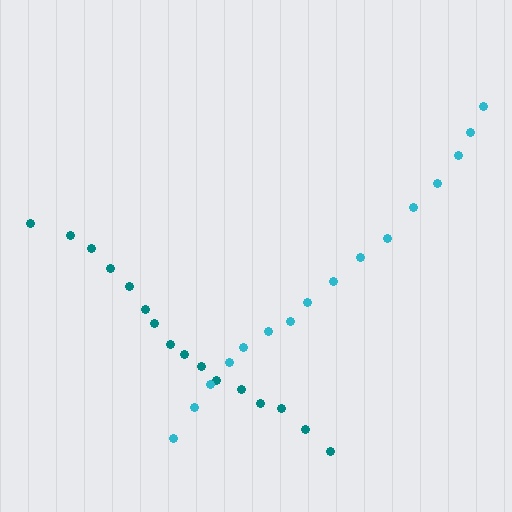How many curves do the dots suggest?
There are 2 distinct paths.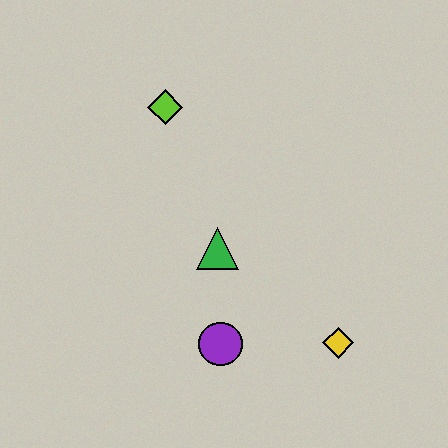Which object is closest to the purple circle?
The green triangle is closest to the purple circle.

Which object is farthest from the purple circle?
The lime diamond is farthest from the purple circle.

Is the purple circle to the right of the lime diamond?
Yes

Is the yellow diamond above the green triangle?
No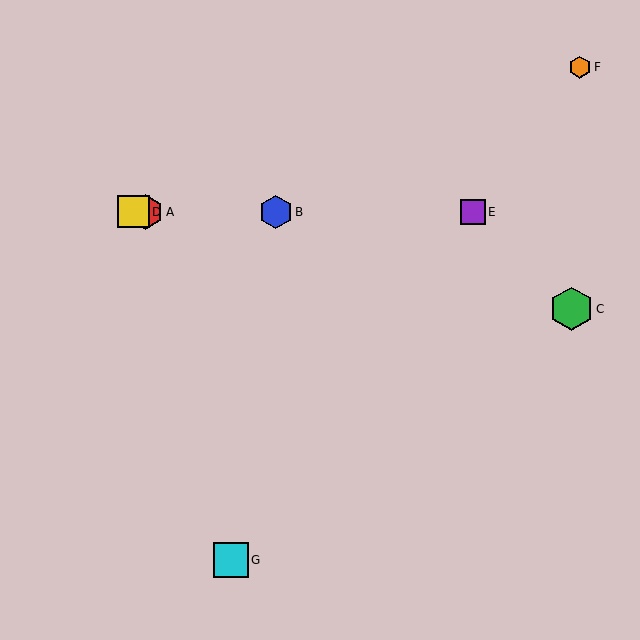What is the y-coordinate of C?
Object C is at y≈309.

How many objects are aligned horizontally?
4 objects (A, B, D, E) are aligned horizontally.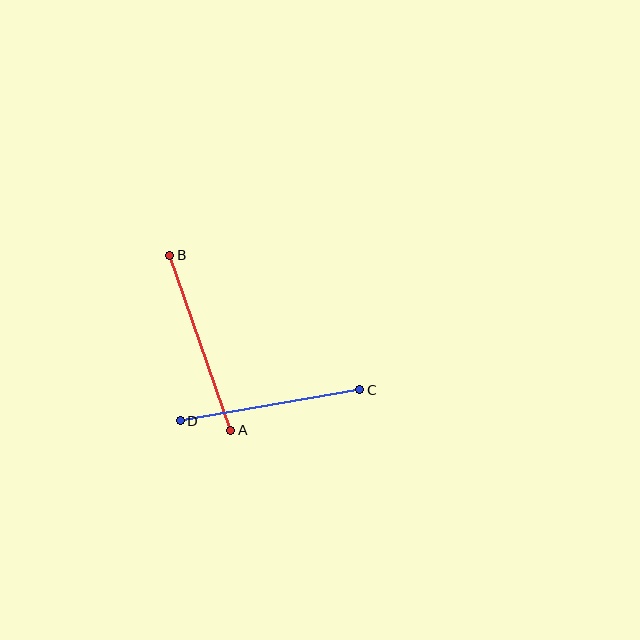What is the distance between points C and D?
The distance is approximately 182 pixels.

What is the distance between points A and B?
The distance is approximately 185 pixels.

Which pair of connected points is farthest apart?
Points A and B are farthest apart.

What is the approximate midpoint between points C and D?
The midpoint is at approximately (270, 405) pixels.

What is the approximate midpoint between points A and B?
The midpoint is at approximately (200, 343) pixels.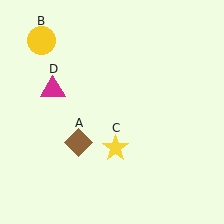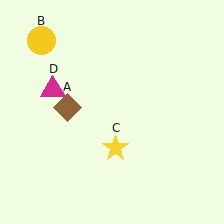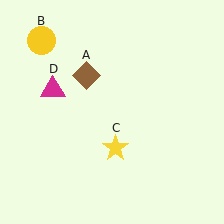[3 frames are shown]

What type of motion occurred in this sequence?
The brown diamond (object A) rotated clockwise around the center of the scene.